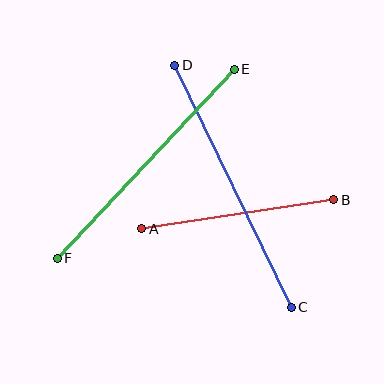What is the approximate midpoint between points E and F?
The midpoint is at approximately (146, 164) pixels.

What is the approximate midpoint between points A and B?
The midpoint is at approximately (238, 214) pixels.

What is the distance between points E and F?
The distance is approximately 259 pixels.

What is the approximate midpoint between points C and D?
The midpoint is at approximately (233, 186) pixels.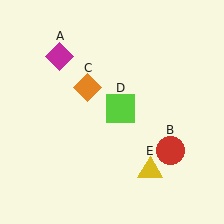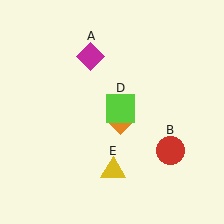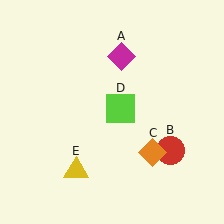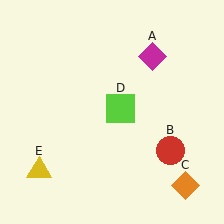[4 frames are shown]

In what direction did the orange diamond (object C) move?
The orange diamond (object C) moved down and to the right.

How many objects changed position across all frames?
3 objects changed position: magenta diamond (object A), orange diamond (object C), yellow triangle (object E).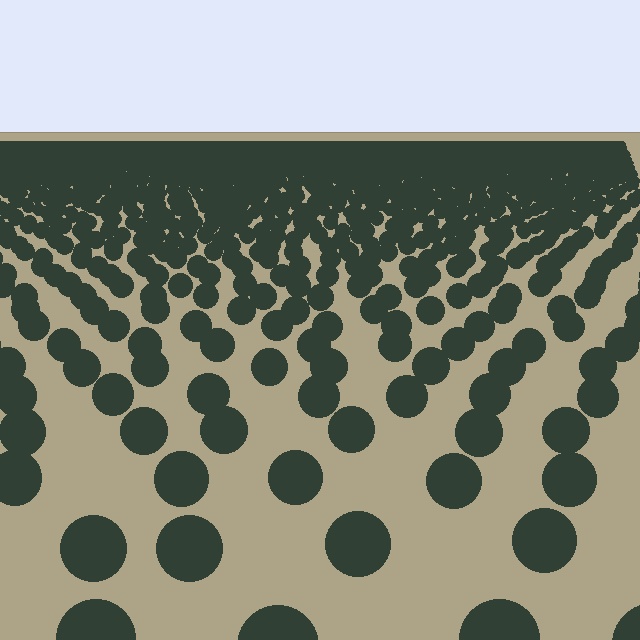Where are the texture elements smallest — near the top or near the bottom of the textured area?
Near the top.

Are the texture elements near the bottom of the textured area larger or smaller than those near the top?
Larger. Near the bottom, elements are closer to the viewer and appear at a bigger on-screen size.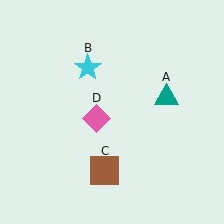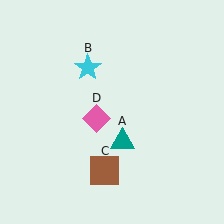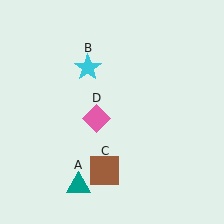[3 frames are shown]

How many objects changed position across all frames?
1 object changed position: teal triangle (object A).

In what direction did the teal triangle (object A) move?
The teal triangle (object A) moved down and to the left.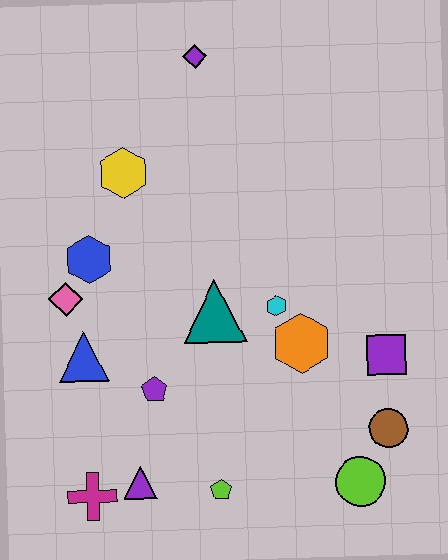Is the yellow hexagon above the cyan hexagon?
Yes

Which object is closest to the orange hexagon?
The cyan hexagon is closest to the orange hexagon.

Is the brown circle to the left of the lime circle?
No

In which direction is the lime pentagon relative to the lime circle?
The lime pentagon is to the left of the lime circle.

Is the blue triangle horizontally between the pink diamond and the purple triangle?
Yes